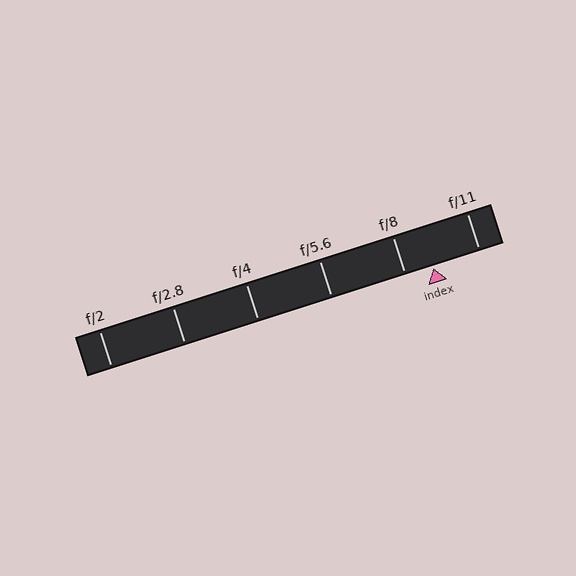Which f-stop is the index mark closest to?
The index mark is closest to f/8.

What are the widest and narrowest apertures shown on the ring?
The widest aperture shown is f/2 and the narrowest is f/11.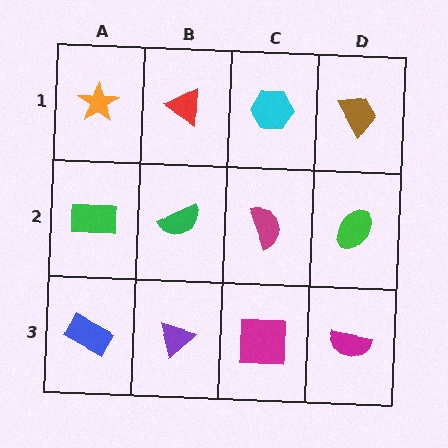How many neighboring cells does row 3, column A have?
2.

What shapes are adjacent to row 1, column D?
A green ellipse (row 2, column D), a cyan hexagon (row 1, column C).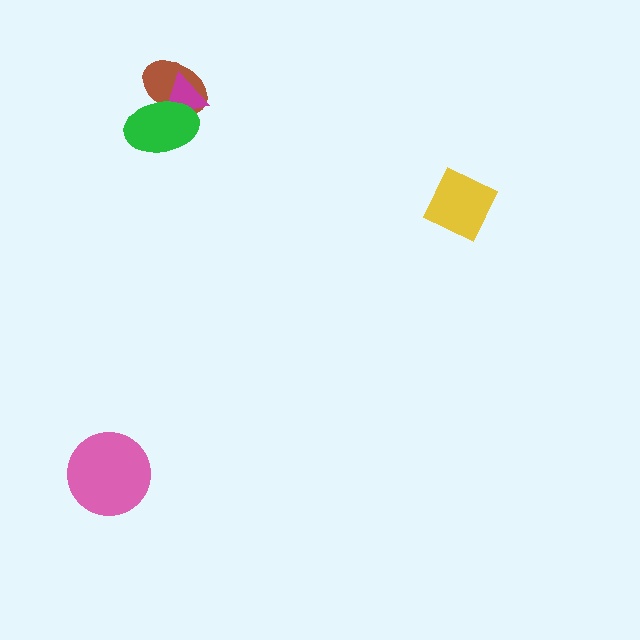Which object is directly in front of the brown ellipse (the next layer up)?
The magenta triangle is directly in front of the brown ellipse.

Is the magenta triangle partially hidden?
Yes, it is partially covered by another shape.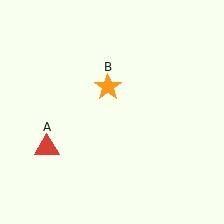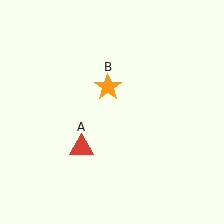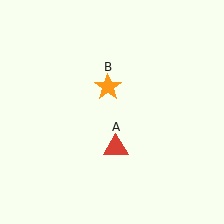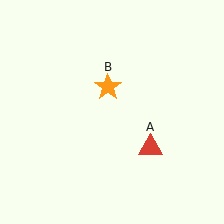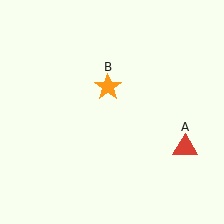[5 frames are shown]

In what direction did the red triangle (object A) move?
The red triangle (object A) moved right.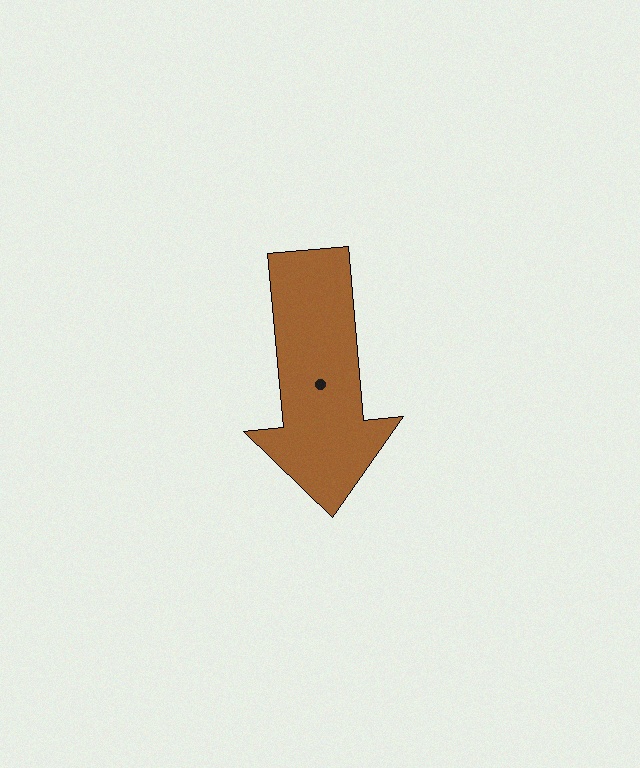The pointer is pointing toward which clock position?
Roughly 6 o'clock.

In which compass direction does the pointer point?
South.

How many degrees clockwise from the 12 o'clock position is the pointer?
Approximately 175 degrees.